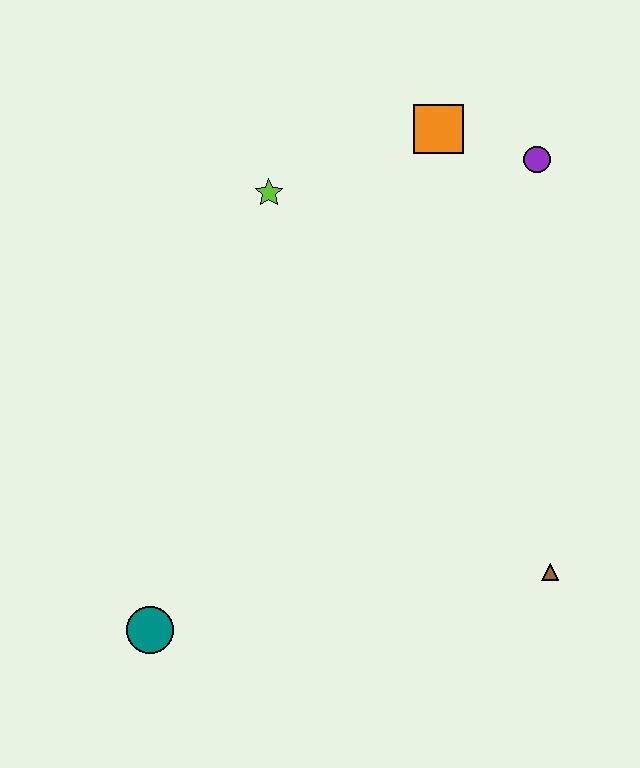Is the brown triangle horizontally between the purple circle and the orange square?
No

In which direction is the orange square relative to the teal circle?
The orange square is above the teal circle.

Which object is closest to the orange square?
The purple circle is closest to the orange square.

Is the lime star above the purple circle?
No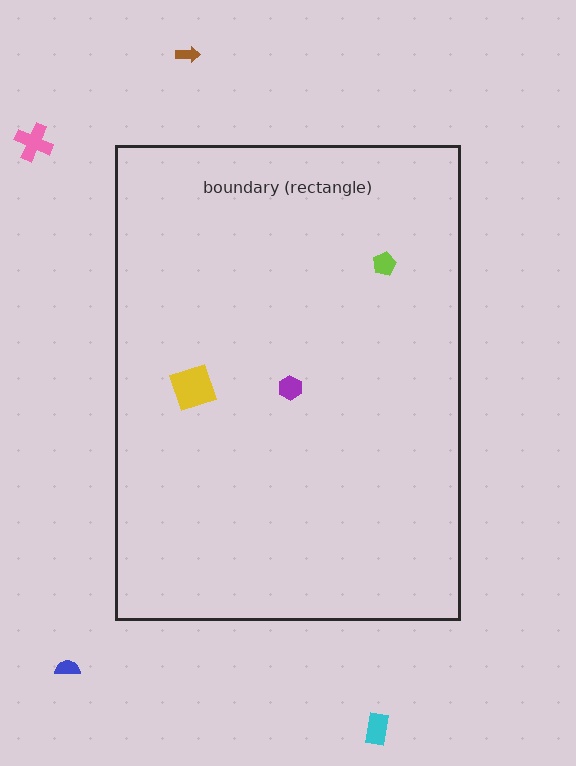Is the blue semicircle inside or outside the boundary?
Outside.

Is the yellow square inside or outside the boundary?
Inside.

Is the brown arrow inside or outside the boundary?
Outside.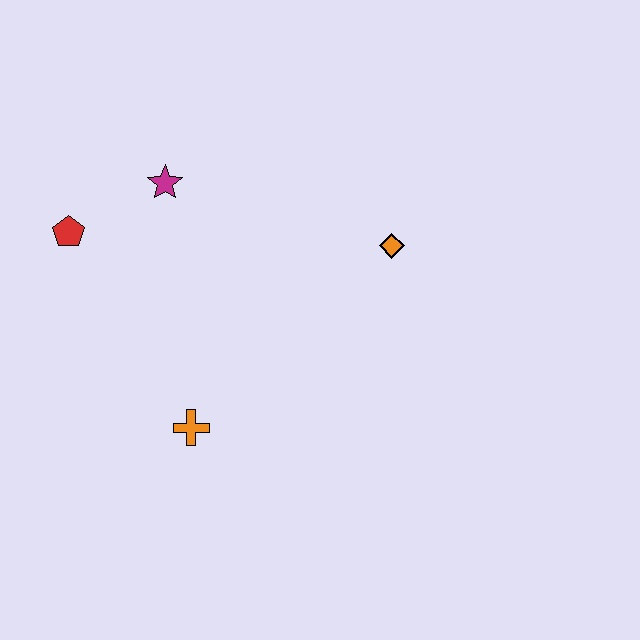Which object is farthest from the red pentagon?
The orange diamond is farthest from the red pentagon.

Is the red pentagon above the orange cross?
Yes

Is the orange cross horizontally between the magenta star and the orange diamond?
Yes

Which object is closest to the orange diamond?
The magenta star is closest to the orange diamond.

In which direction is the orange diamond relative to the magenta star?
The orange diamond is to the right of the magenta star.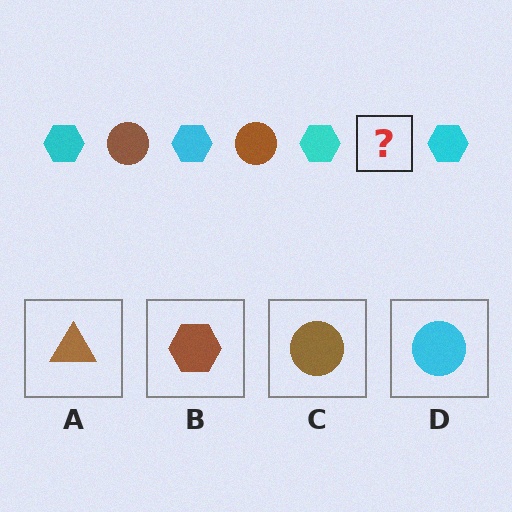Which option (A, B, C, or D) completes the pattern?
C.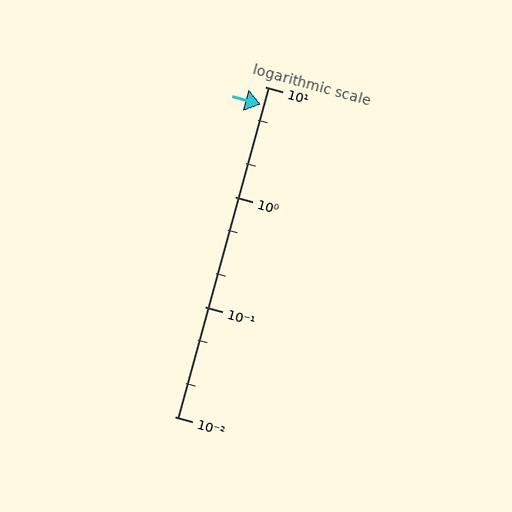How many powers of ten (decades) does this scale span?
The scale spans 3 decades, from 0.01 to 10.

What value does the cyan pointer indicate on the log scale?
The pointer indicates approximately 6.9.